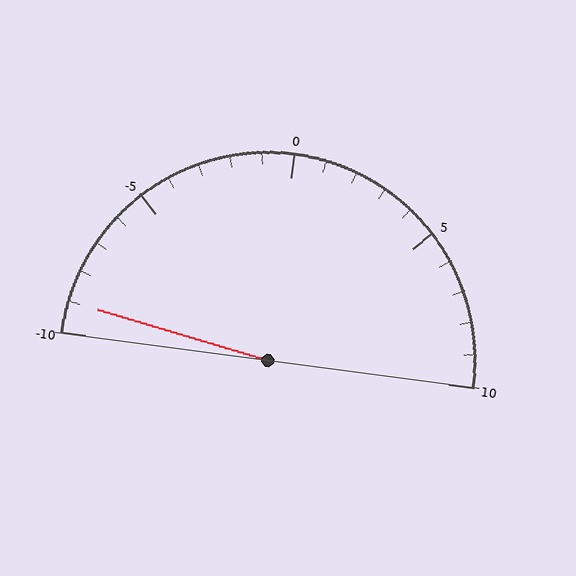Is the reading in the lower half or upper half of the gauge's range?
The reading is in the lower half of the range (-10 to 10).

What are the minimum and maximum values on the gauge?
The gauge ranges from -10 to 10.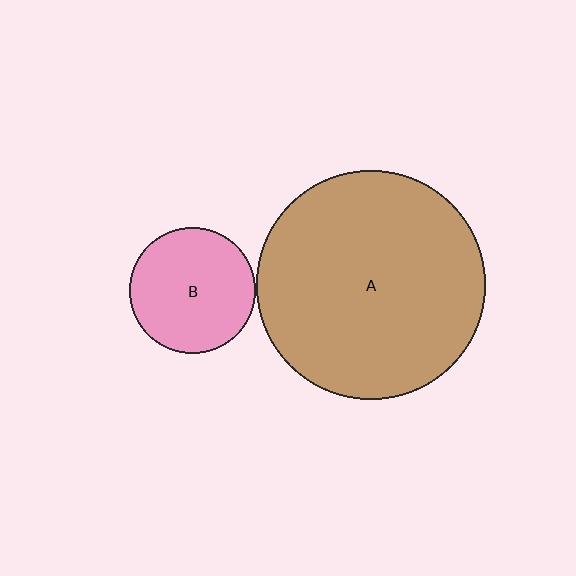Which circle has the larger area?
Circle A (brown).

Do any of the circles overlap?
No, none of the circles overlap.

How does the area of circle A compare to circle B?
Approximately 3.3 times.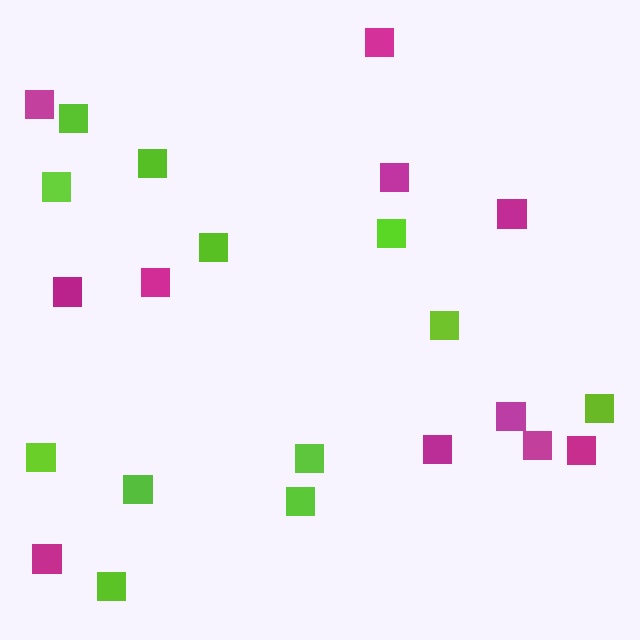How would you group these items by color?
There are 2 groups: one group of magenta squares (11) and one group of lime squares (12).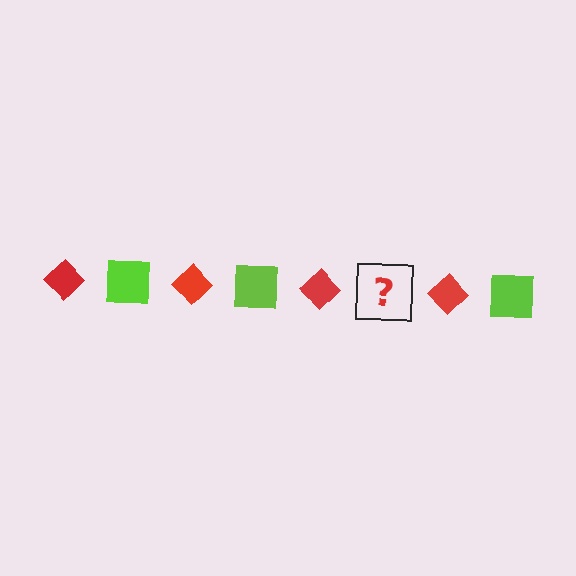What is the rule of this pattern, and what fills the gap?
The rule is that the pattern alternates between red diamond and lime square. The gap should be filled with a lime square.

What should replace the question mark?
The question mark should be replaced with a lime square.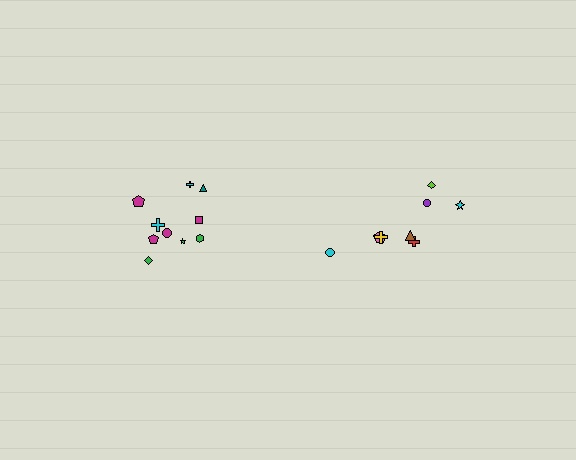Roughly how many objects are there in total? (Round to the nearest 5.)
Roughly 20 objects in total.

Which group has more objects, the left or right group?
The left group.